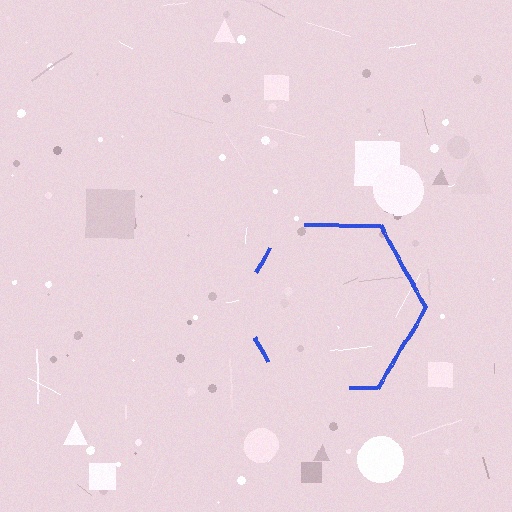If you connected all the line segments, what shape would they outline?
They would outline a hexagon.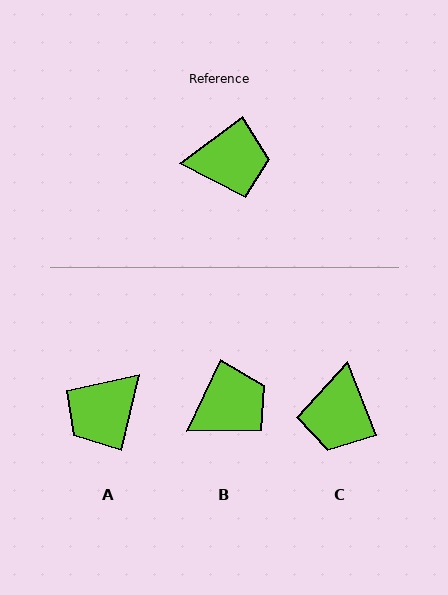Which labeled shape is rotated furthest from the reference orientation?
A, about 140 degrees away.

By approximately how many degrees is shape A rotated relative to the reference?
Approximately 140 degrees clockwise.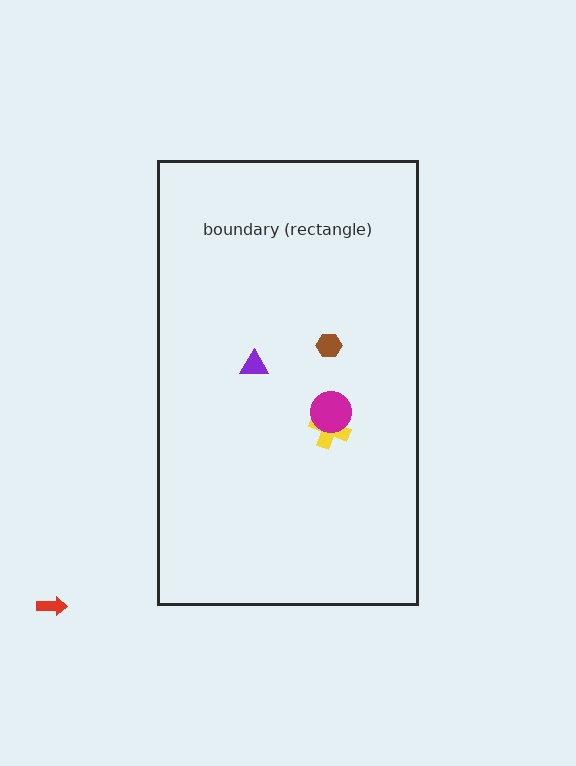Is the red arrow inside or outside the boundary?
Outside.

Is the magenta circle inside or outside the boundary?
Inside.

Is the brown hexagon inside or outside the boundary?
Inside.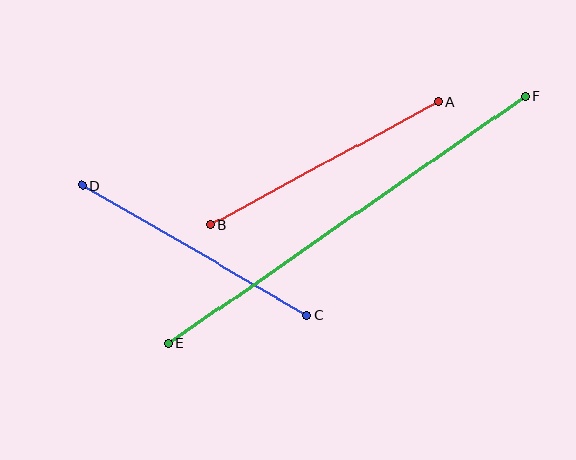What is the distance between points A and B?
The distance is approximately 259 pixels.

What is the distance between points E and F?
The distance is approximately 435 pixels.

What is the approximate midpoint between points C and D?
The midpoint is at approximately (195, 250) pixels.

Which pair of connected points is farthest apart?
Points E and F are farthest apart.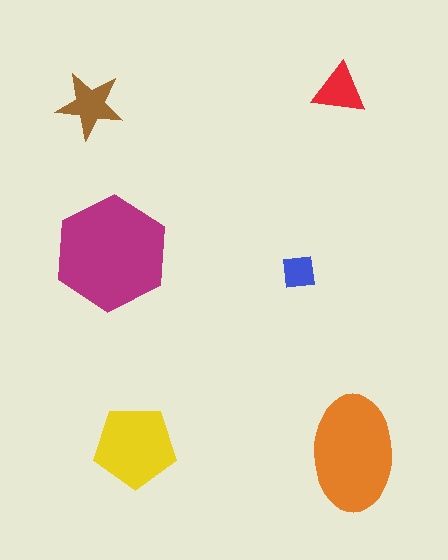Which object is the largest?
The magenta hexagon.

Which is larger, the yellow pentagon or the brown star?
The yellow pentagon.